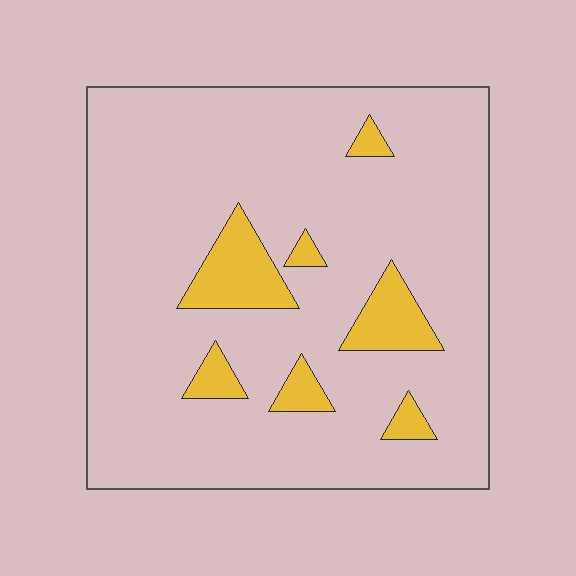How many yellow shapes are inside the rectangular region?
7.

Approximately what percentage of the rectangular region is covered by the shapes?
Approximately 10%.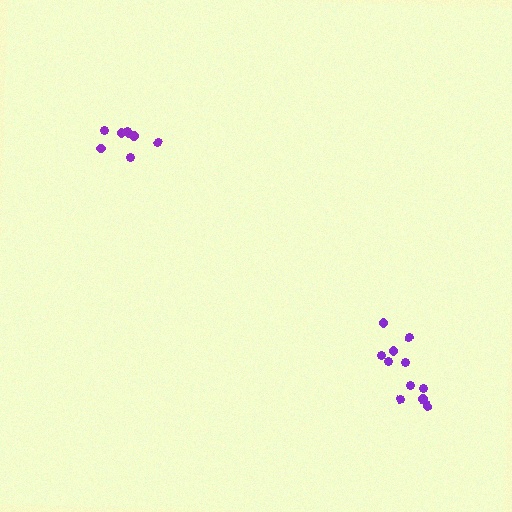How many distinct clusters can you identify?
There are 2 distinct clusters.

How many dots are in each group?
Group 1: 11 dots, Group 2: 8 dots (19 total).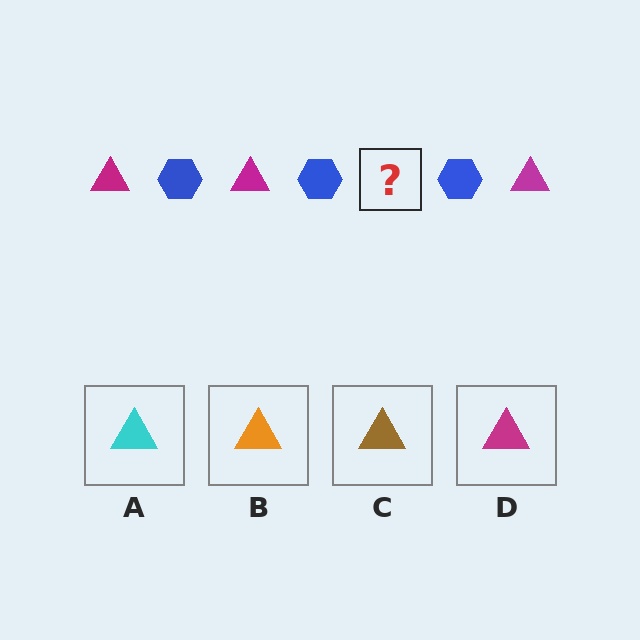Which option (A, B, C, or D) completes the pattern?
D.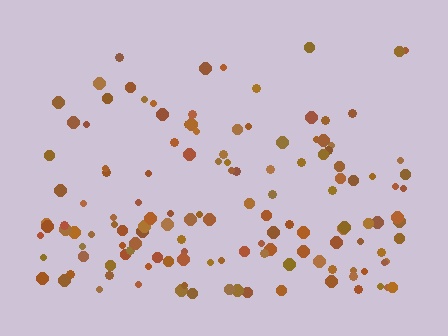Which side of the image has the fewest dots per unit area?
The top.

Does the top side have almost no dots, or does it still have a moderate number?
Still a moderate number, just noticeably fewer than the bottom.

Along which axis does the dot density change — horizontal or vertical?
Vertical.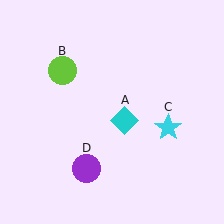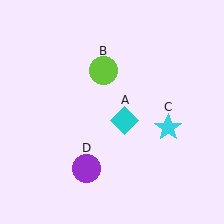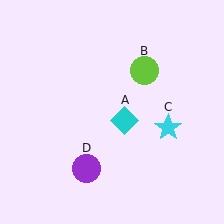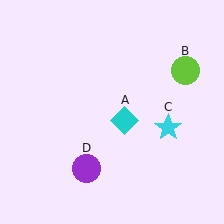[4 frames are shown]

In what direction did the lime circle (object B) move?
The lime circle (object B) moved right.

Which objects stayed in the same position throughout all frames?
Cyan diamond (object A) and cyan star (object C) and purple circle (object D) remained stationary.